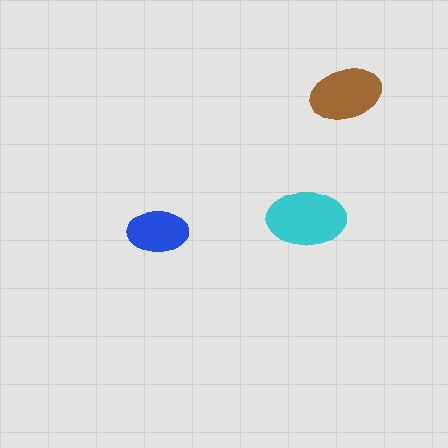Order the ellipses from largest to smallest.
the cyan one, the brown one, the blue one.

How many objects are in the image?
There are 3 objects in the image.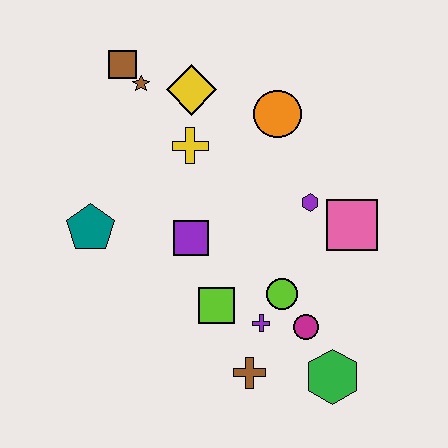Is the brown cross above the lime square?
No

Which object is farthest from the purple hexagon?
The brown square is farthest from the purple hexagon.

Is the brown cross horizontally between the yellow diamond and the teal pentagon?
No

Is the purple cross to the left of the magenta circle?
Yes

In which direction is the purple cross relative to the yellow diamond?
The purple cross is below the yellow diamond.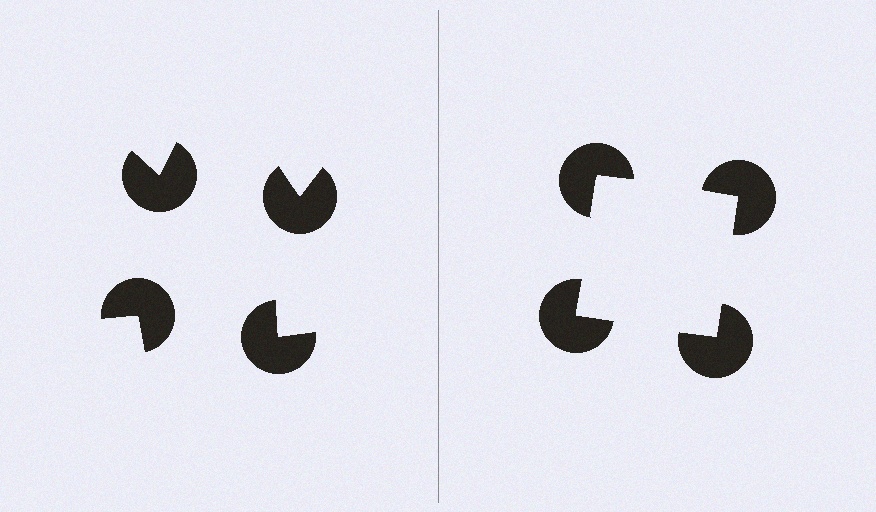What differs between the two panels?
The pac-man discs are positioned identically on both sides; only the wedge orientations differ. On the right they align to a square; on the left they are misaligned.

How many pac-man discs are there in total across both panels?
8 — 4 on each side.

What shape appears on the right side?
An illusory square.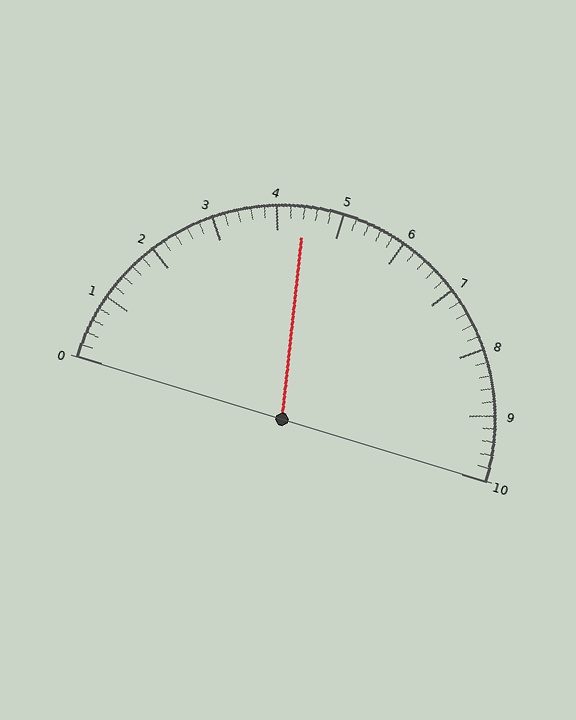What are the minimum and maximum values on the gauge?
The gauge ranges from 0 to 10.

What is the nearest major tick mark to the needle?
The nearest major tick mark is 4.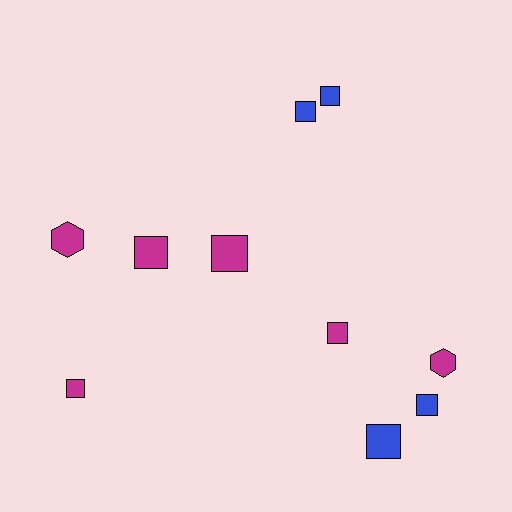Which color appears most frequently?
Magenta, with 6 objects.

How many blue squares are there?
There are 4 blue squares.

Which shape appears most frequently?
Square, with 8 objects.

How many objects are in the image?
There are 10 objects.